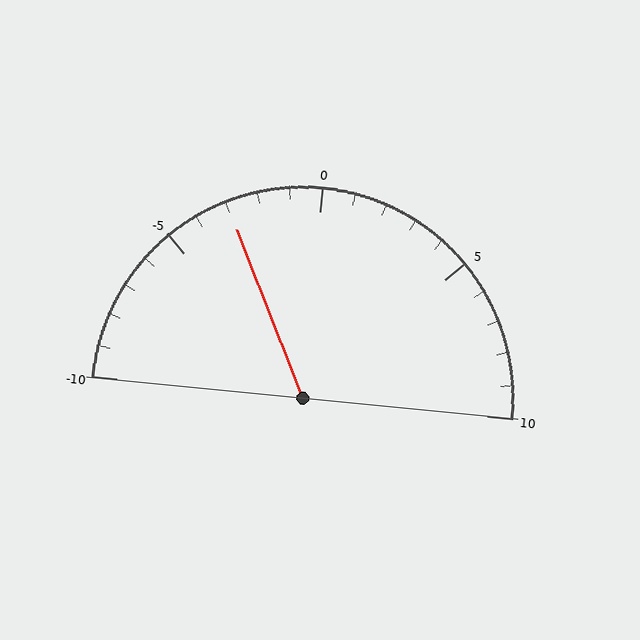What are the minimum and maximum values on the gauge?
The gauge ranges from -10 to 10.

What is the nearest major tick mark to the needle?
The nearest major tick mark is -5.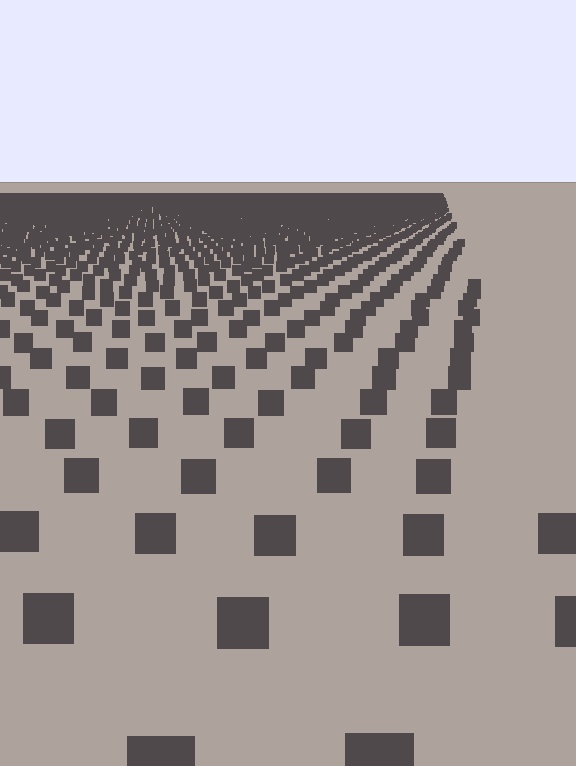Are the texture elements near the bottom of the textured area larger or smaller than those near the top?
Larger. Near the bottom, elements are closer to the viewer and appear at a bigger on-screen size.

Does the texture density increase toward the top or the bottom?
Density increases toward the top.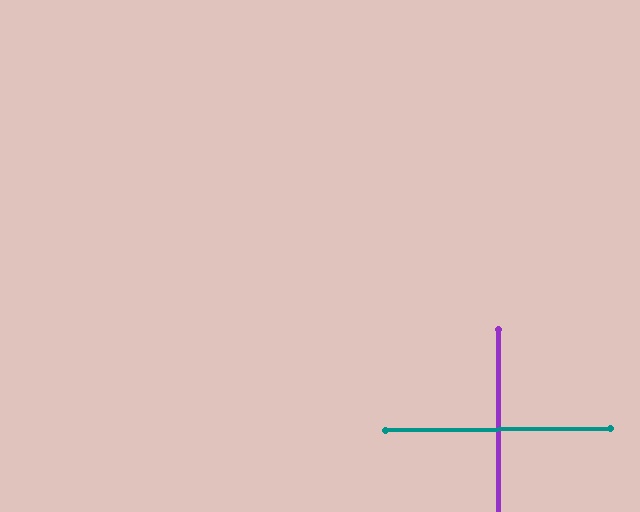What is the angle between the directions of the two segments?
Approximately 90 degrees.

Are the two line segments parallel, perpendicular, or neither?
Perpendicular — they meet at approximately 90°.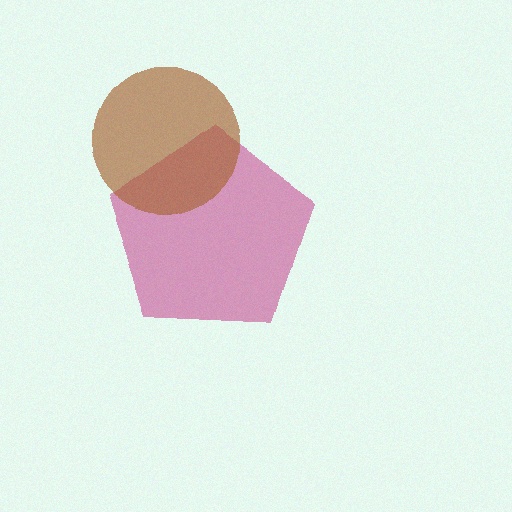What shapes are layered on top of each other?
The layered shapes are: a magenta pentagon, a brown circle.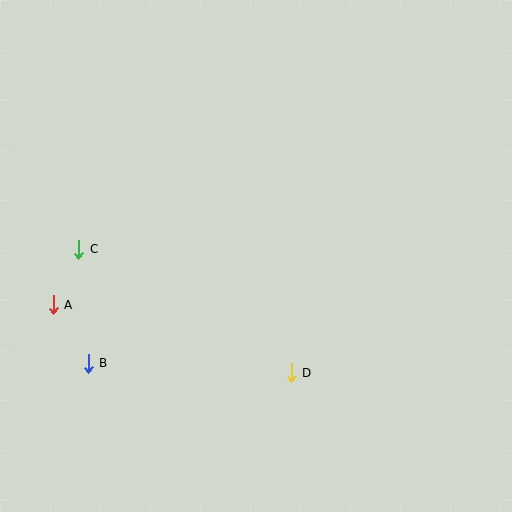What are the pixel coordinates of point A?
Point A is at (53, 305).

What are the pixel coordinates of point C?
Point C is at (79, 249).